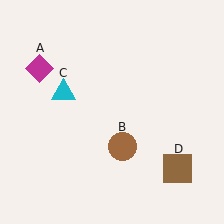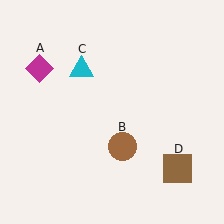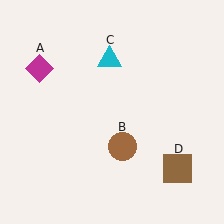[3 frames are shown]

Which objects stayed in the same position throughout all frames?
Magenta diamond (object A) and brown circle (object B) and brown square (object D) remained stationary.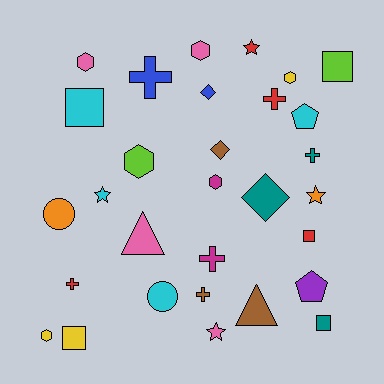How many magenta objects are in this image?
There are 2 magenta objects.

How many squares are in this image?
There are 5 squares.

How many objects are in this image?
There are 30 objects.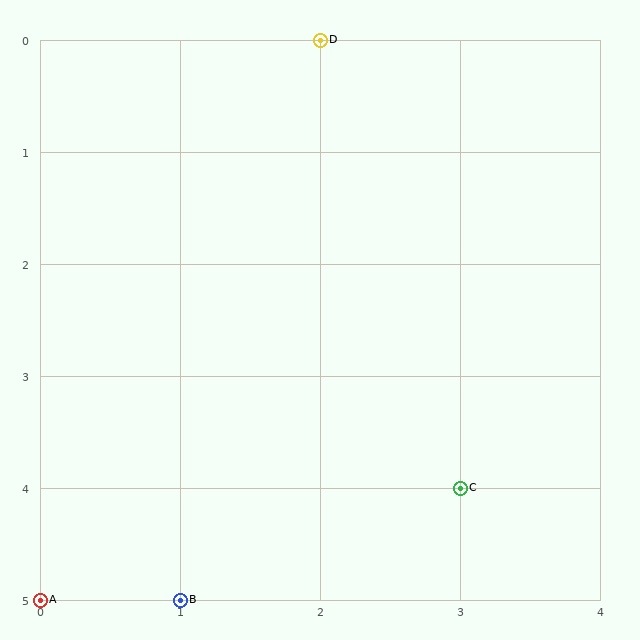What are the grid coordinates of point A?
Point A is at grid coordinates (0, 5).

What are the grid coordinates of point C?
Point C is at grid coordinates (3, 4).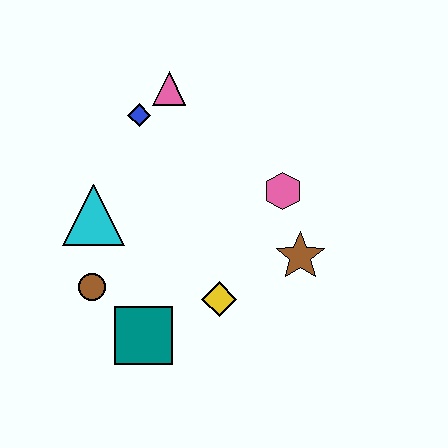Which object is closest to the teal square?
The brown circle is closest to the teal square.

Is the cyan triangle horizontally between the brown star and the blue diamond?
No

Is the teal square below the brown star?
Yes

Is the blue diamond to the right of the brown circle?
Yes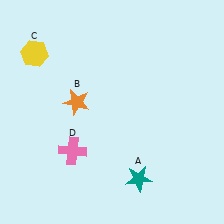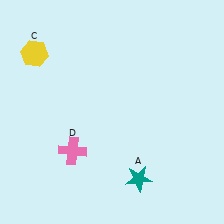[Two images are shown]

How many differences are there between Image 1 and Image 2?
There is 1 difference between the two images.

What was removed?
The orange star (B) was removed in Image 2.